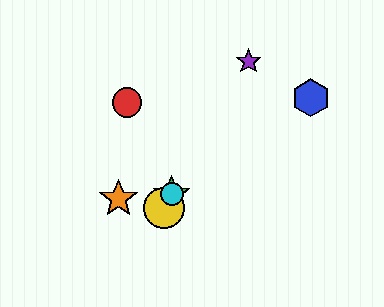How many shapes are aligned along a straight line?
4 shapes (the green star, the yellow circle, the purple star, the cyan circle) are aligned along a straight line.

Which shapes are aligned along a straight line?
The green star, the yellow circle, the purple star, the cyan circle are aligned along a straight line.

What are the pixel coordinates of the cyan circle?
The cyan circle is at (172, 194).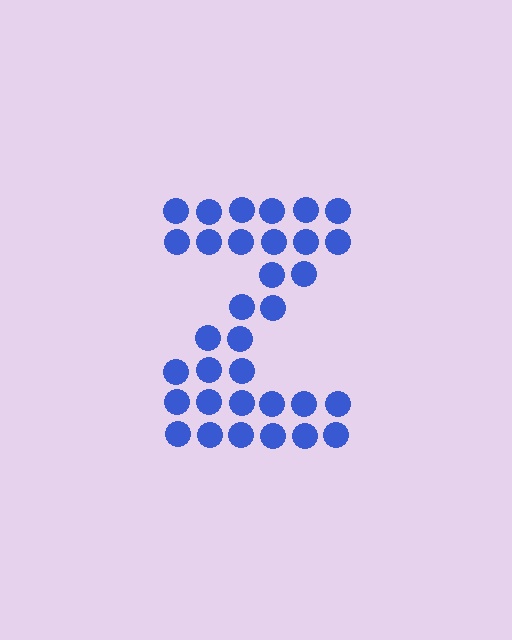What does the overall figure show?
The overall figure shows the letter Z.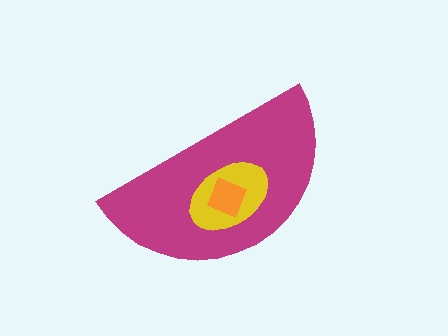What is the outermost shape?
The magenta semicircle.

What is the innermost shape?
The orange square.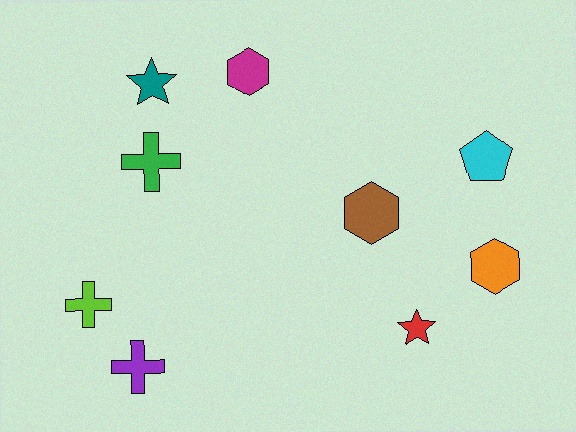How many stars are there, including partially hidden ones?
There are 2 stars.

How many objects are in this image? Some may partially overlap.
There are 9 objects.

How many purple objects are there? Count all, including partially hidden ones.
There is 1 purple object.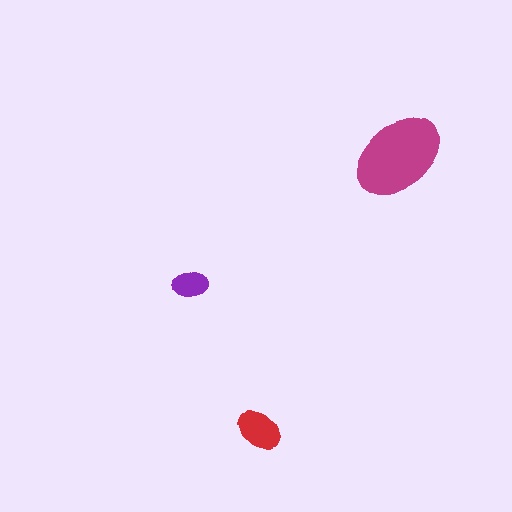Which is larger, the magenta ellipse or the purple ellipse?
The magenta one.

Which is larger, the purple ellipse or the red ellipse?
The red one.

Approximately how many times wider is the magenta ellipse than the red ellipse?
About 2 times wider.